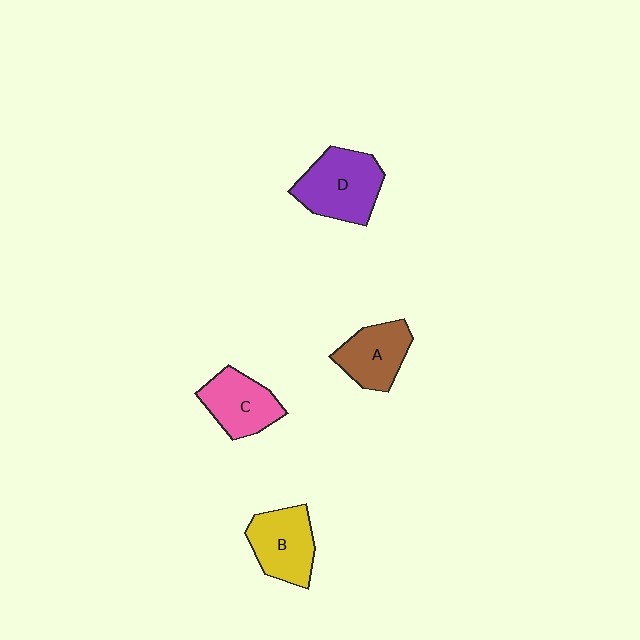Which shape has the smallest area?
Shape A (brown).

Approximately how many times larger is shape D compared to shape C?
Approximately 1.3 times.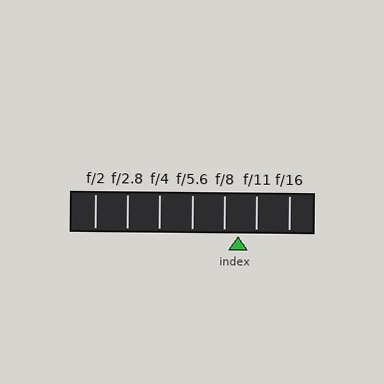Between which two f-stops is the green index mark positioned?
The index mark is between f/8 and f/11.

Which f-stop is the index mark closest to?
The index mark is closest to f/8.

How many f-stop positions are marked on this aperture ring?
There are 7 f-stop positions marked.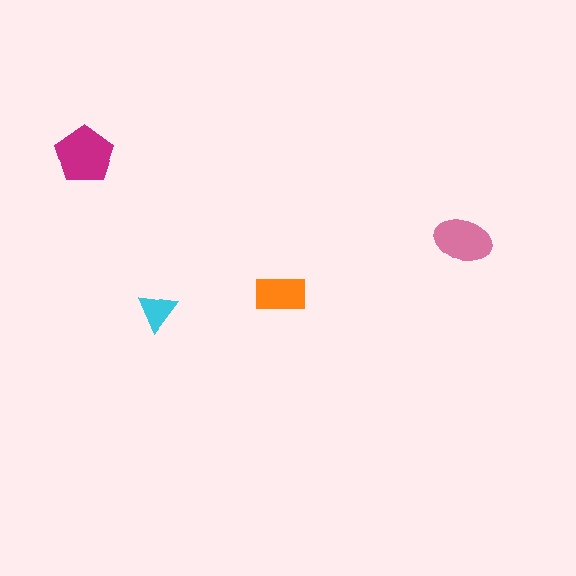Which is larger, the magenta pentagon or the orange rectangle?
The magenta pentagon.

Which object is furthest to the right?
The pink ellipse is rightmost.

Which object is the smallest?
The cyan triangle.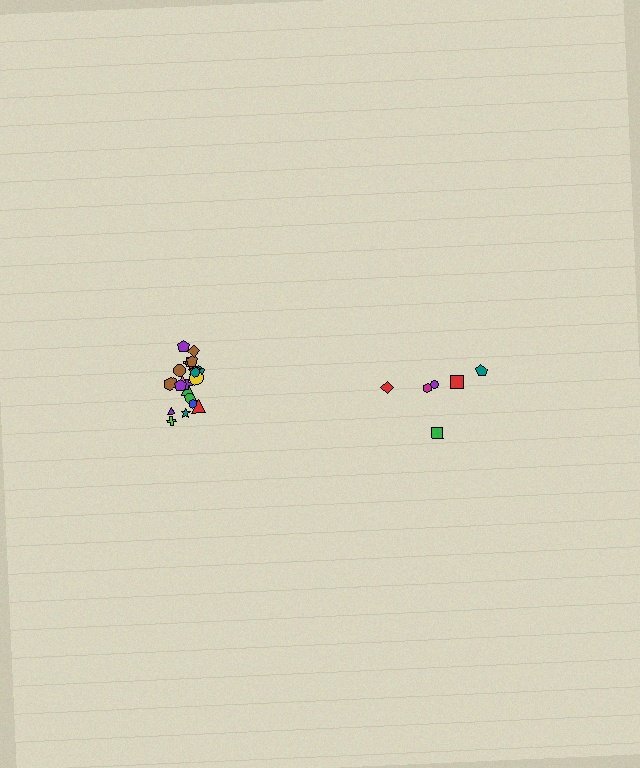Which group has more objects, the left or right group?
The left group.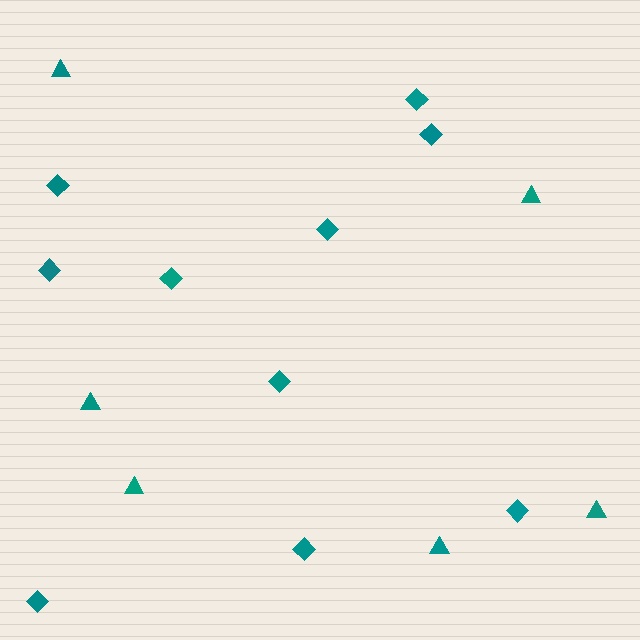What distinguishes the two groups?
There are 2 groups: one group of triangles (6) and one group of diamonds (10).